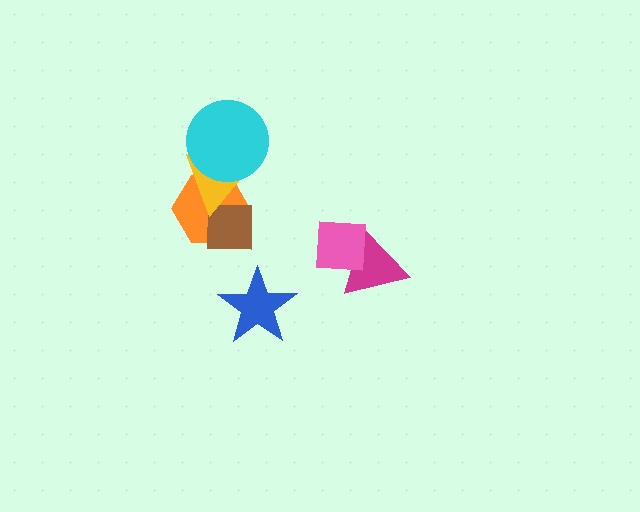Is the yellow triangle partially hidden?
Yes, it is partially covered by another shape.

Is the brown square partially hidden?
Yes, it is partially covered by another shape.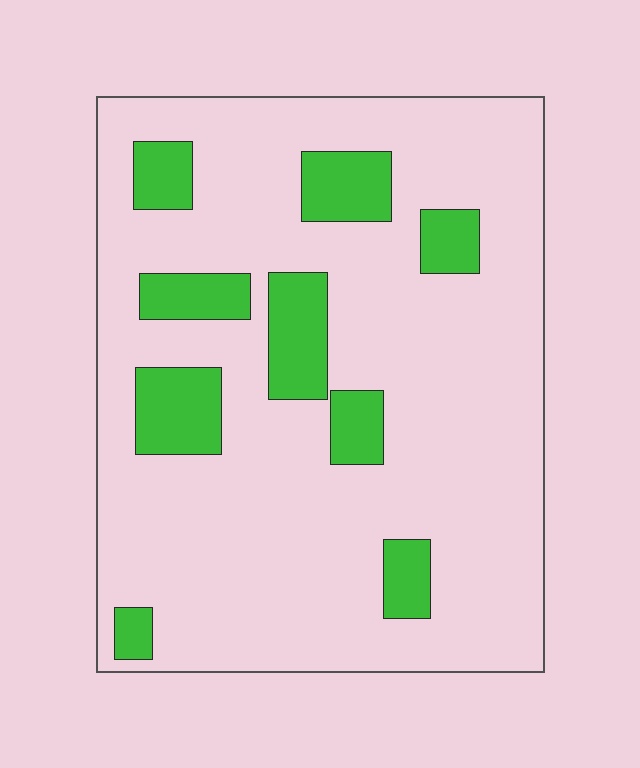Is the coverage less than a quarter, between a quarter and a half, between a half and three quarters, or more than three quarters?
Less than a quarter.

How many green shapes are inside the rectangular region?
9.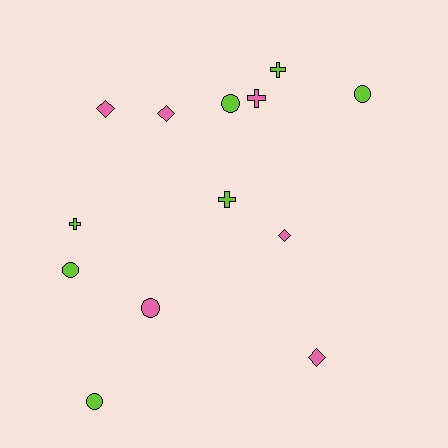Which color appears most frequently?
Lime, with 7 objects.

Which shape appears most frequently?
Circle, with 5 objects.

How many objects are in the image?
There are 13 objects.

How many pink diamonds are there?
There are 4 pink diamonds.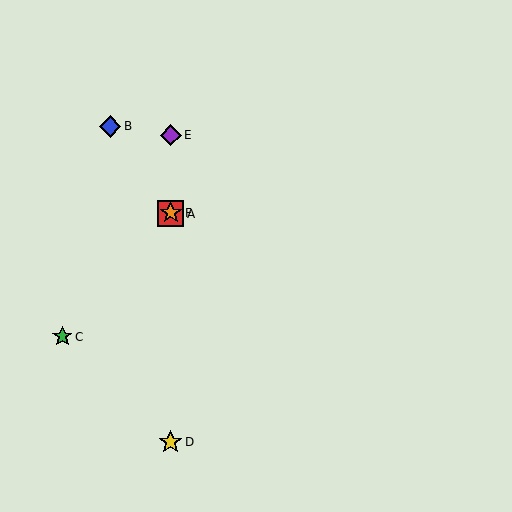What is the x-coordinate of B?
Object B is at x≈110.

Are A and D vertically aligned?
Yes, both are at x≈171.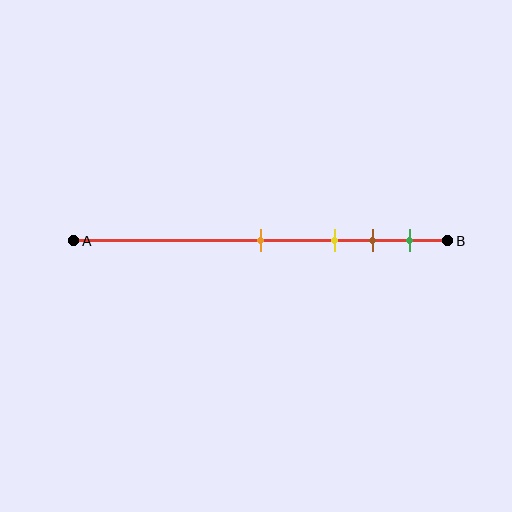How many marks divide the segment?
There are 4 marks dividing the segment.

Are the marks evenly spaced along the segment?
No, the marks are not evenly spaced.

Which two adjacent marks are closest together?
The brown and green marks are the closest adjacent pair.